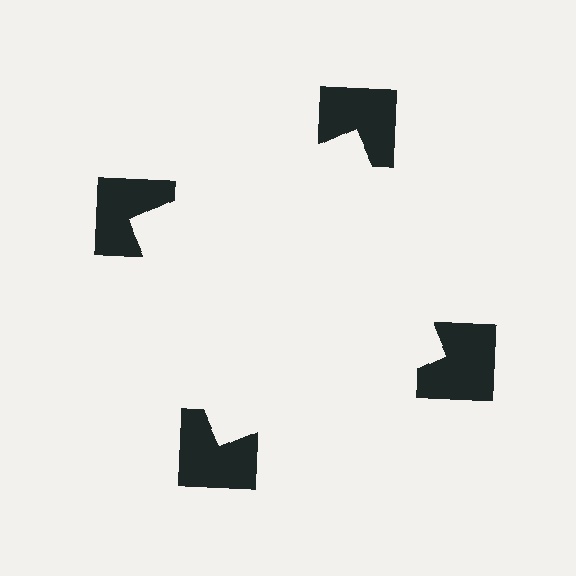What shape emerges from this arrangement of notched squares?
An illusory square — its edges are inferred from the aligned wedge cuts in the notched squares, not physically drawn.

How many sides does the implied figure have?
4 sides.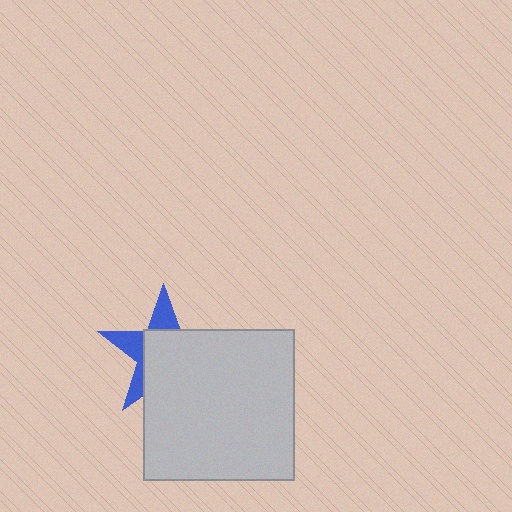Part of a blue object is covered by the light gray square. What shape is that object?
It is a star.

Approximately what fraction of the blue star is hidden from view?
Roughly 64% of the blue star is hidden behind the light gray square.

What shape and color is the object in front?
The object in front is a light gray square.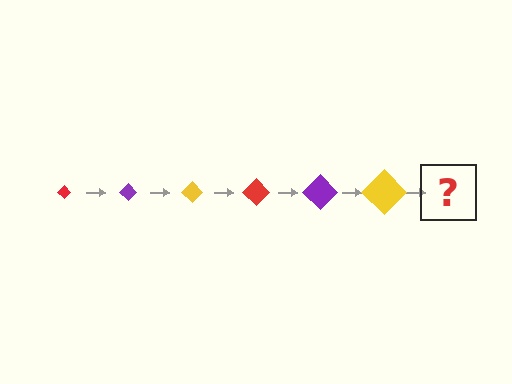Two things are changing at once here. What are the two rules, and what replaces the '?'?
The two rules are that the diamond grows larger each step and the color cycles through red, purple, and yellow. The '?' should be a red diamond, larger than the previous one.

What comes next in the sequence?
The next element should be a red diamond, larger than the previous one.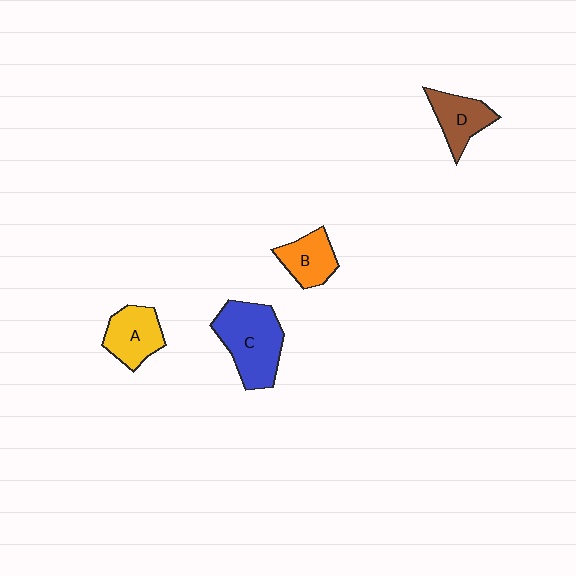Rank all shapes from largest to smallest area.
From largest to smallest: C (blue), A (yellow), D (brown), B (orange).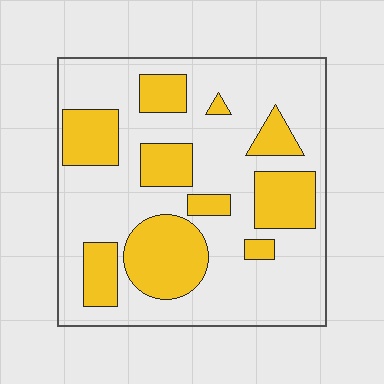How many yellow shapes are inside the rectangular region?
10.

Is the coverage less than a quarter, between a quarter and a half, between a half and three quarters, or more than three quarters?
Between a quarter and a half.